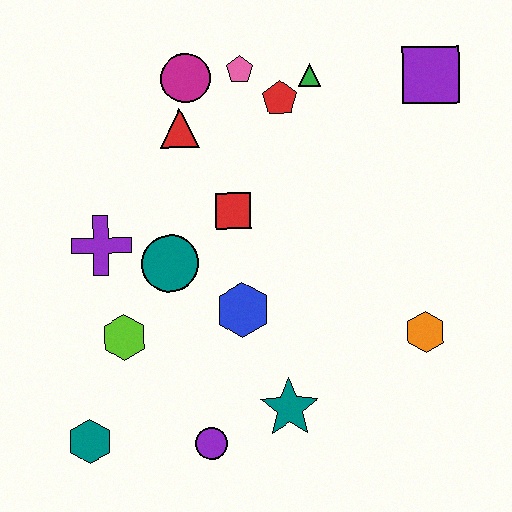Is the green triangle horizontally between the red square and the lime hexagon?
No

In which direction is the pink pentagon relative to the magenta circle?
The pink pentagon is to the right of the magenta circle.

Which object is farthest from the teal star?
The purple square is farthest from the teal star.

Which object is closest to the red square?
The teal circle is closest to the red square.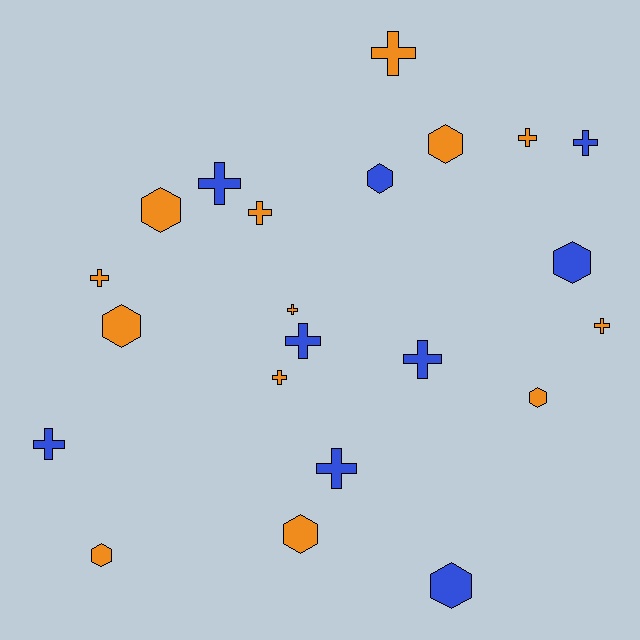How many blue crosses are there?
There are 6 blue crosses.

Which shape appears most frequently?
Cross, with 13 objects.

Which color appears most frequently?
Orange, with 13 objects.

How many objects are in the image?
There are 22 objects.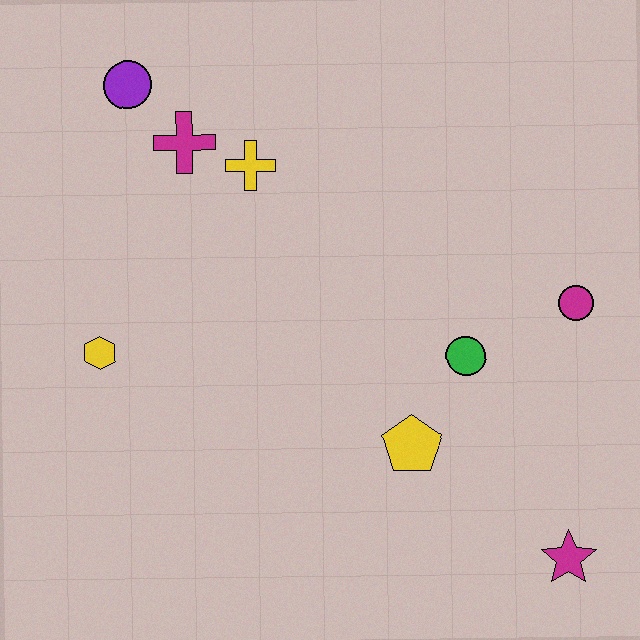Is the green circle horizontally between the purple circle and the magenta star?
Yes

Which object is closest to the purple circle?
The magenta cross is closest to the purple circle.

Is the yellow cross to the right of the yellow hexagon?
Yes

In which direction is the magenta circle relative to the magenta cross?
The magenta circle is to the right of the magenta cross.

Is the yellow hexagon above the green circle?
Yes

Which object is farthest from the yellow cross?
The magenta star is farthest from the yellow cross.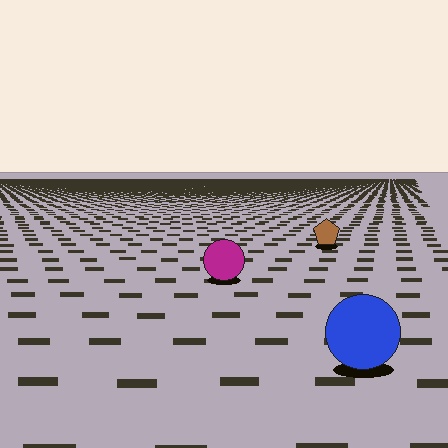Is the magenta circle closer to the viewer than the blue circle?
No. The blue circle is closer — you can tell from the texture gradient: the ground texture is coarser near it.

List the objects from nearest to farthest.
From nearest to farthest: the blue circle, the magenta circle, the brown pentagon.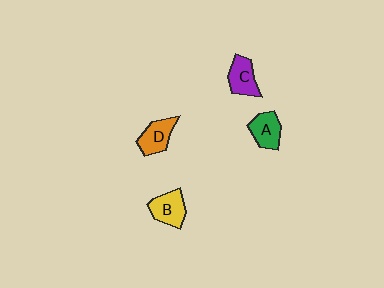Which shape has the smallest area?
Shape C (purple).